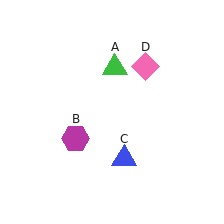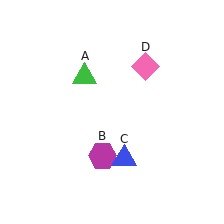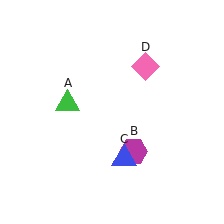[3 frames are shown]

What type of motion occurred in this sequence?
The green triangle (object A), magenta hexagon (object B) rotated counterclockwise around the center of the scene.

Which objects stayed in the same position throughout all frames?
Blue triangle (object C) and pink diamond (object D) remained stationary.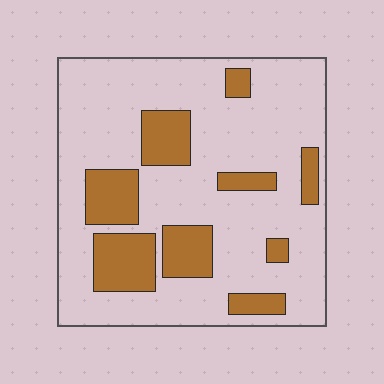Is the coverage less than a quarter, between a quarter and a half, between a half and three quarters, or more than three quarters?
Less than a quarter.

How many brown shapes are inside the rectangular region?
9.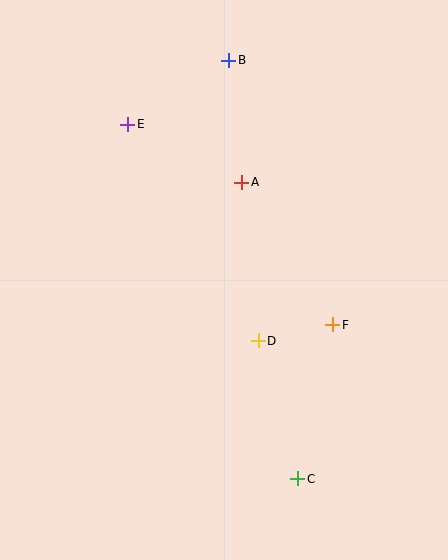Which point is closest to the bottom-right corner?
Point C is closest to the bottom-right corner.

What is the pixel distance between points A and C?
The distance between A and C is 302 pixels.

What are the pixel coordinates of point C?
Point C is at (298, 479).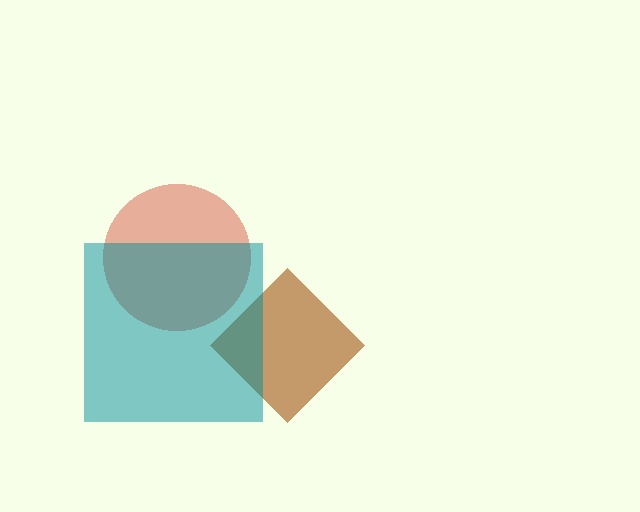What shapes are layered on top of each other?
The layered shapes are: a red circle, a brown diamond, a teal square.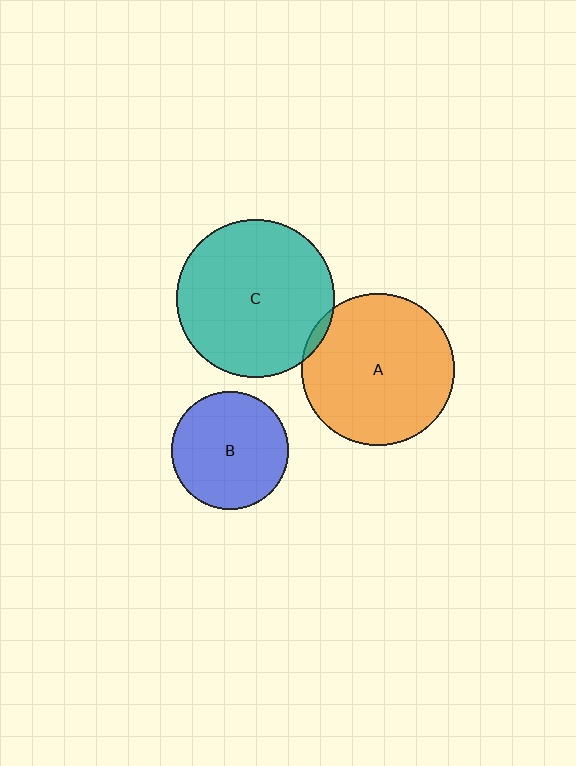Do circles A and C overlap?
Yes.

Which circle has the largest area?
Circle C (teal).